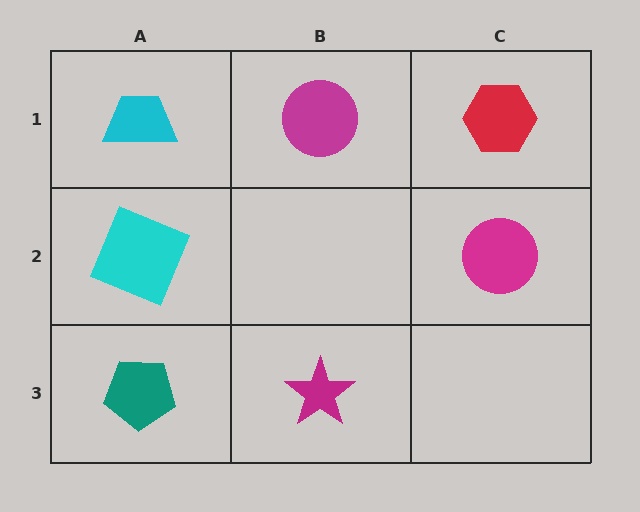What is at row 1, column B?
A magenta circle.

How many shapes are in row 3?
2 shapes.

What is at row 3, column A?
A teal pentagon.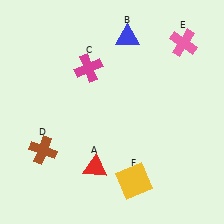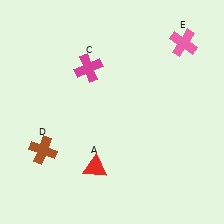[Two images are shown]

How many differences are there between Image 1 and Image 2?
There are 2 differences between the two images.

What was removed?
The yellow square (F), the blue triangle (B) were removed in Image 2.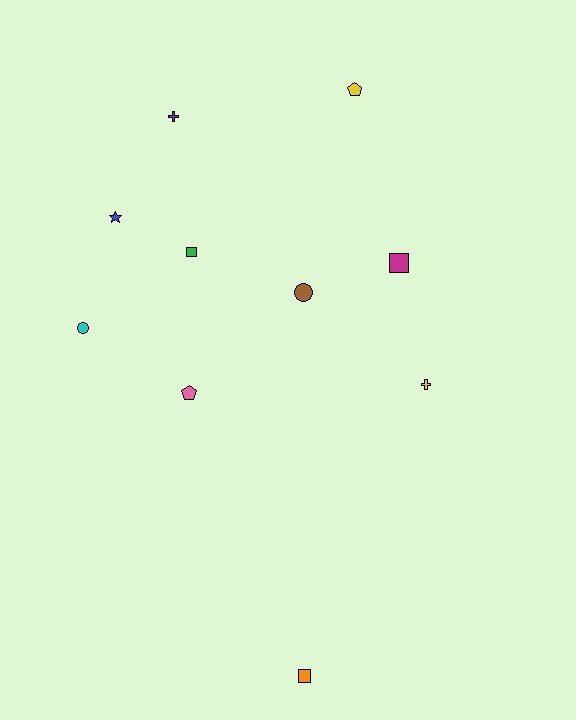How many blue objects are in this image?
There is 1 blue object.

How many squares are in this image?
There are 3 squares.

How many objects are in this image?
There are 10 objects.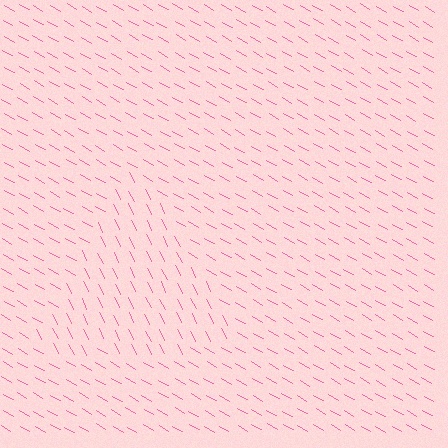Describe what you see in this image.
The image is filled with small pink line segments. A triangle region in the image has lines oriented differently from the surrounding lines, creating a visible texture boundary.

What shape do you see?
I see a triangle.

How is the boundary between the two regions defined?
The boundary is defined purely by a change in line orientation (approximately 35 degrees difference). All lines are the same color and thickness.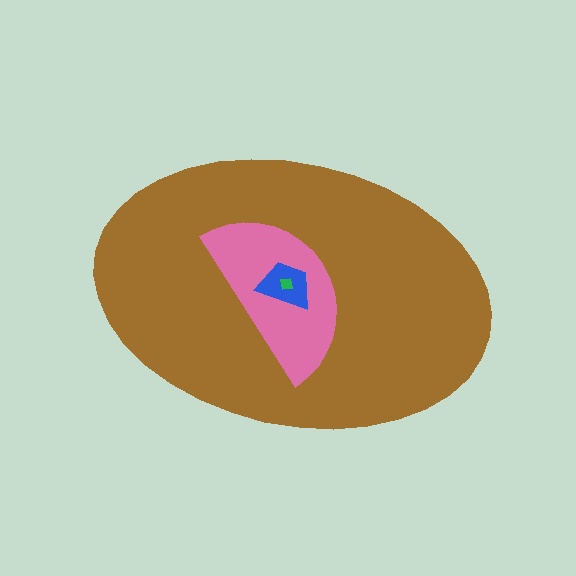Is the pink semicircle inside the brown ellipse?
Yes.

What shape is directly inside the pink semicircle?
The blue trapezoid.